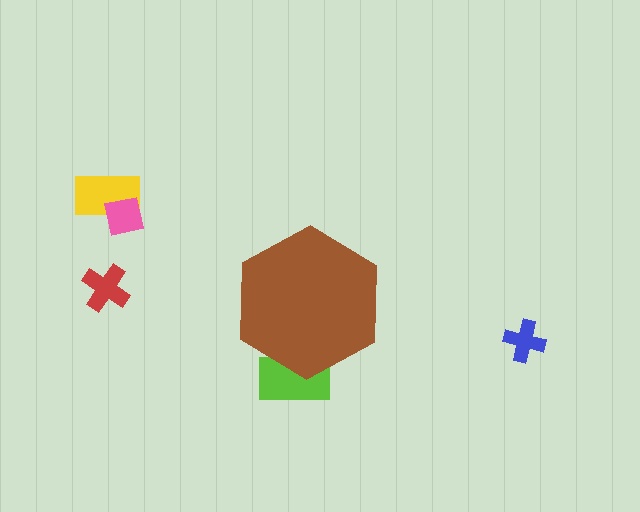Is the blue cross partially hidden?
No, the blue cross is fully visible.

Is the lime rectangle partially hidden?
Yes, the lime rectangle is partially hidden behind the brown hexagon.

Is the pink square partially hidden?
No, the pink square is fully visible.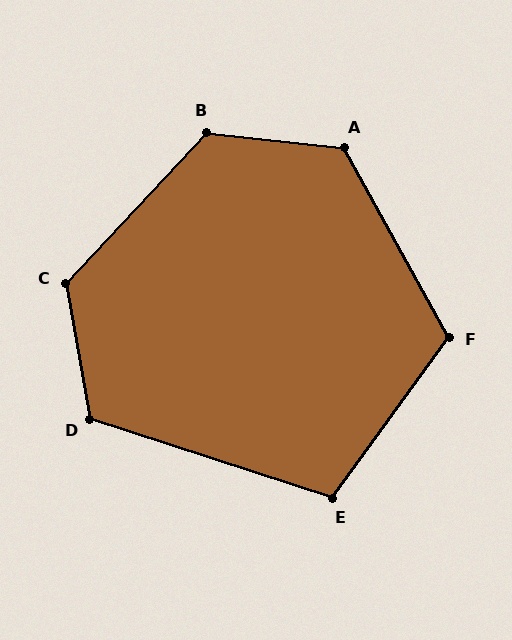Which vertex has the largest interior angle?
C, at approximately 127 degrees.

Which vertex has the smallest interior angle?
E, at approximately 108 degrees.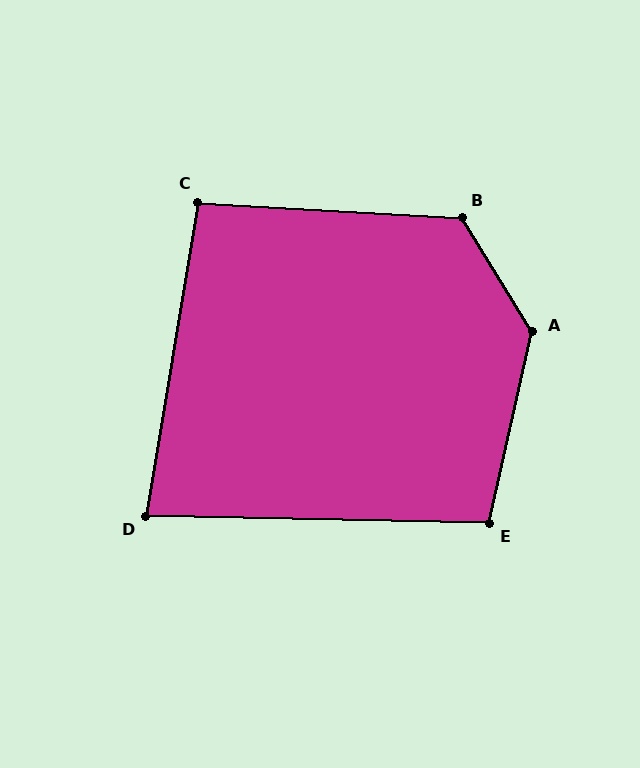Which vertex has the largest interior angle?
A, at approximately 136 degrees.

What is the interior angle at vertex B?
Approximately 125 degrees (obtuse).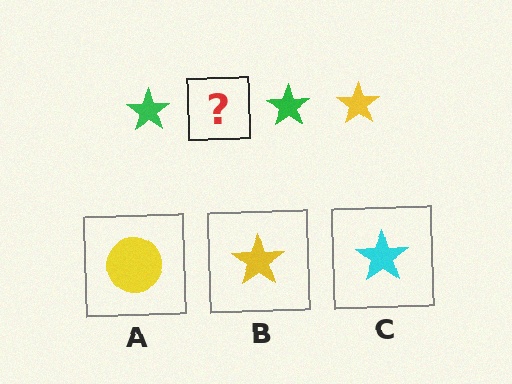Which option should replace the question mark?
Option B.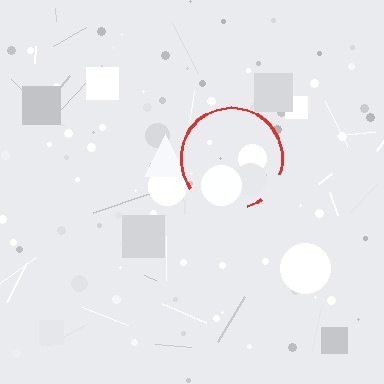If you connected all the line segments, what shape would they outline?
They would outline a circle.